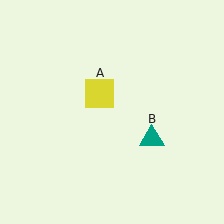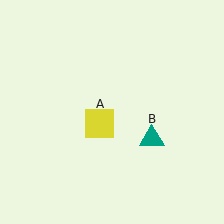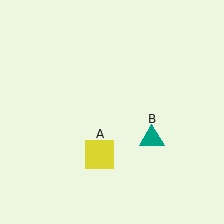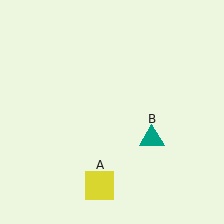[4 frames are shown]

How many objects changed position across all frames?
1 object changed position: yellow square (object A).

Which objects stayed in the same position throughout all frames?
Teal triangle (object B) remained stationary.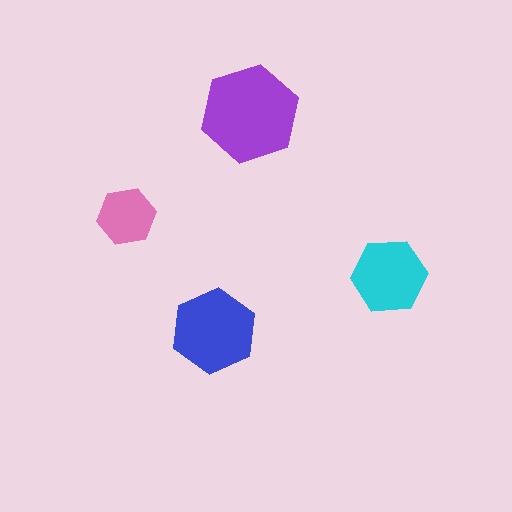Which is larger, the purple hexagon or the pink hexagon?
The purple one.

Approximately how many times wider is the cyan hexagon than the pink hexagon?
About 1.5 times wider.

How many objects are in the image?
There are 4 objects in the image.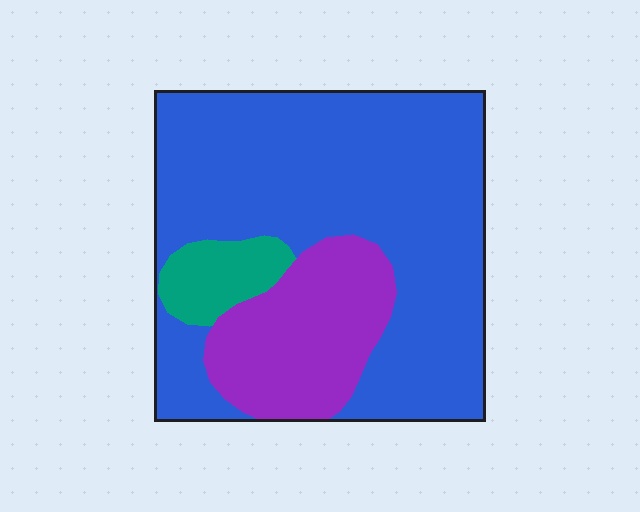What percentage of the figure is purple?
Purple covers about 20% of the figure.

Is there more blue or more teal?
Blue.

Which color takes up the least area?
Teal, at roughly 10%.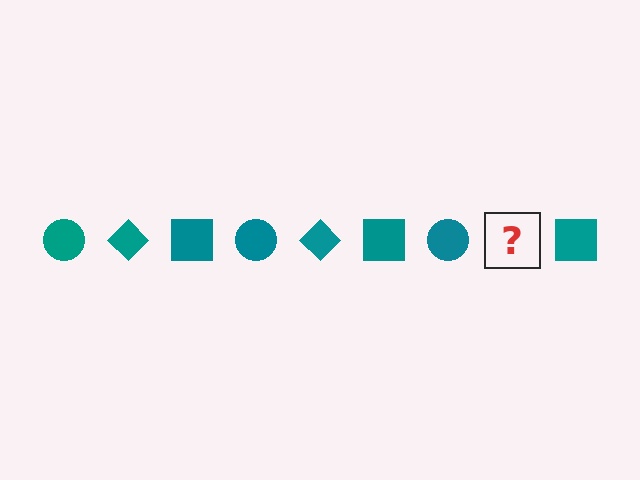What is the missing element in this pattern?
The missing element is a teal diamond.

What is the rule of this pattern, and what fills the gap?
The rule is that the pattern cycles through circle, diamond, square shapes in teal. The gap should be filled with a teal diamond.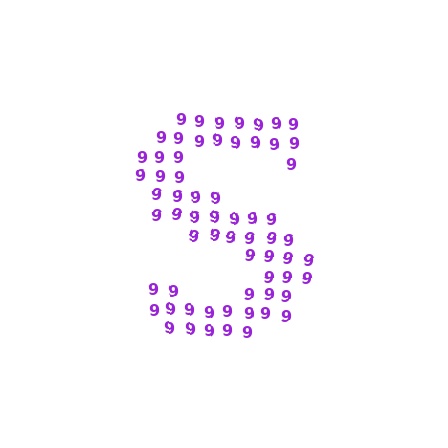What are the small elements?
The small elements are digit 9's.